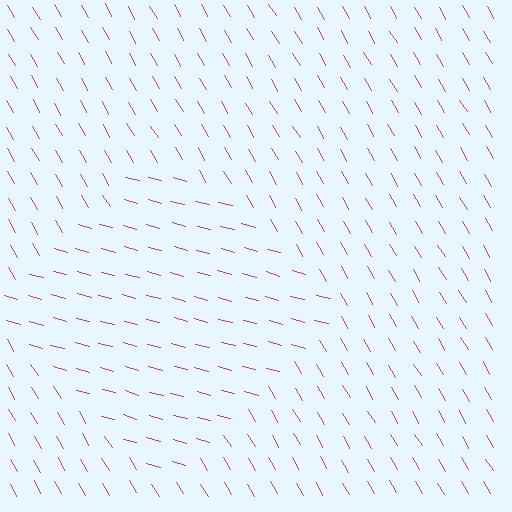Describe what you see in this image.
The image is filled with small magenta line segments. A diamond region in the image has lines oriented differently from the surrounding lines, creating a visible texture boundary.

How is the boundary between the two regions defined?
The boundary is defined purely by a change in line orientation (approximately 45 degrees difference). All lines are the same color and thickness.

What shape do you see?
I see a diamond.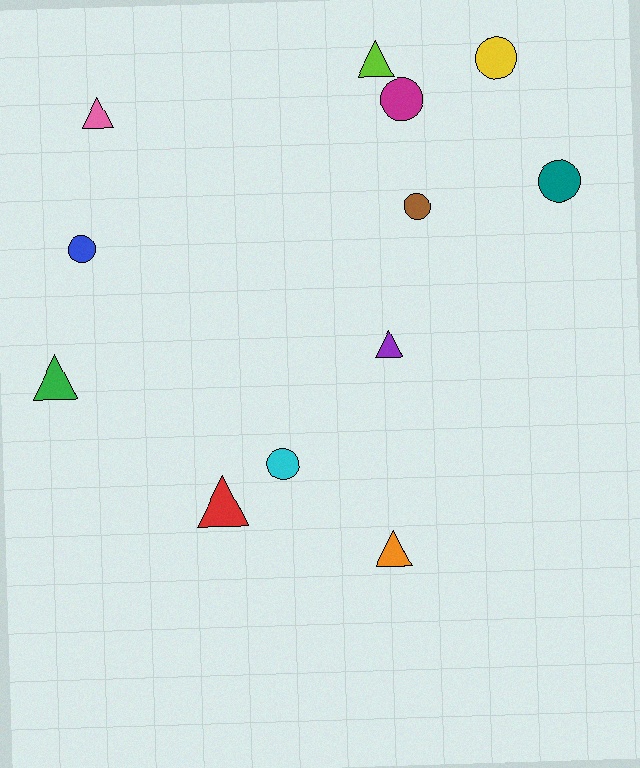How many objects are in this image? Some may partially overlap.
There are 12 objects.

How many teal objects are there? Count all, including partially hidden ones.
There is 1 teal object.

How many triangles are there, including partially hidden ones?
There are 6 triangles.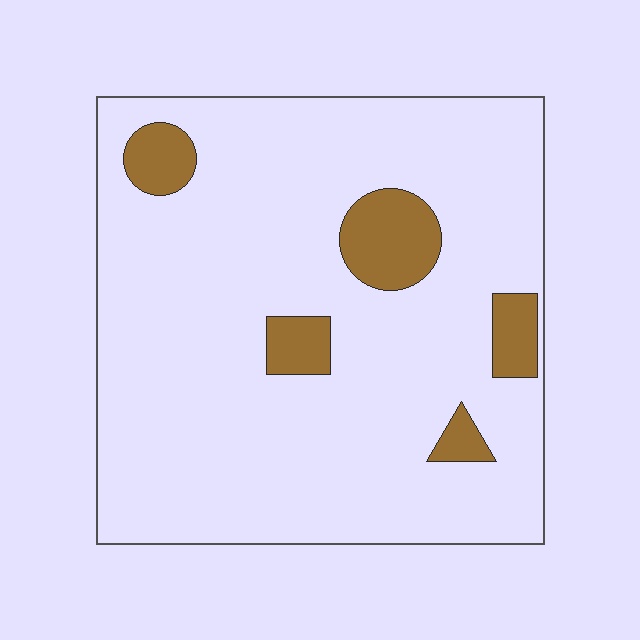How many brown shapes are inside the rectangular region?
5.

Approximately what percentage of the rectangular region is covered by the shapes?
Approximately 10%.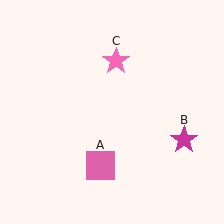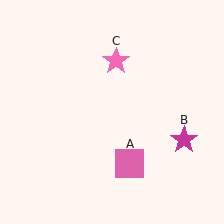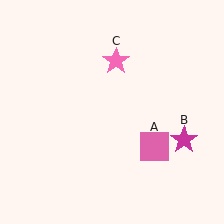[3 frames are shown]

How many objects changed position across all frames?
1 object changed position: pink square (object A).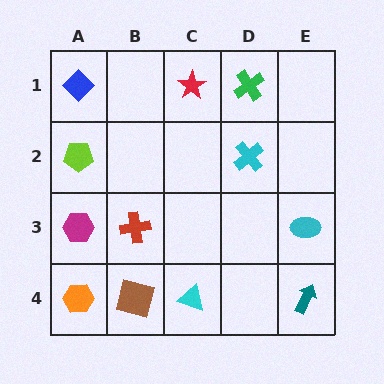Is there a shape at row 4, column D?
No, that cell is empty.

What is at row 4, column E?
A teal arrow.